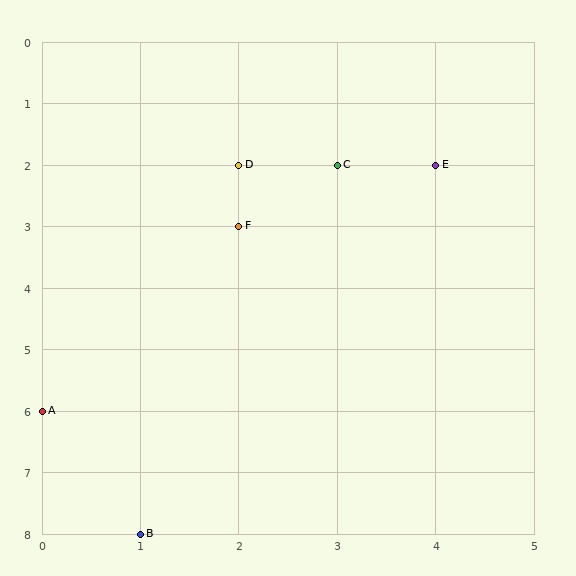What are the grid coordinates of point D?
Point D is at grid coordinates (2, 2).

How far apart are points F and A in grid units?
Points F and A are 2 columns and 3 rows apart (about 3.6 grid units diagonally).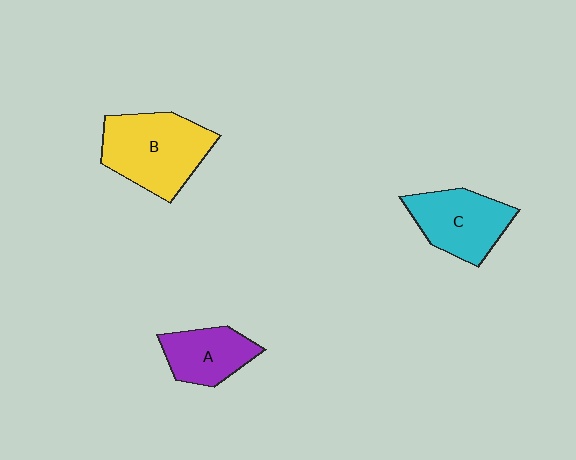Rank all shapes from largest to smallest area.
From largest to smallest: B (yellow), C (cyan), A (purple).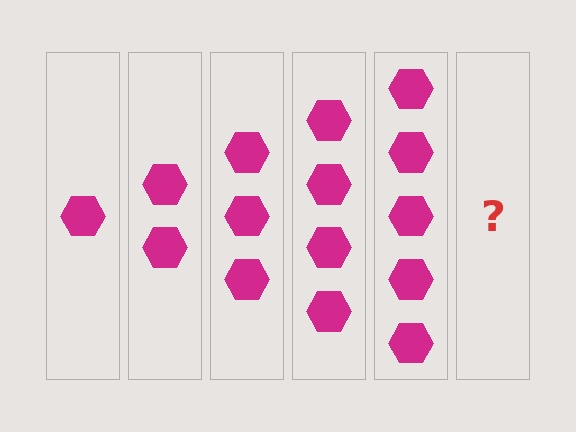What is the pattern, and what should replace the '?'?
The pattern is that each step adds one more hexagon. The '?' should be 6 hexagons.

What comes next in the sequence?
The next element should be 6 hexagons.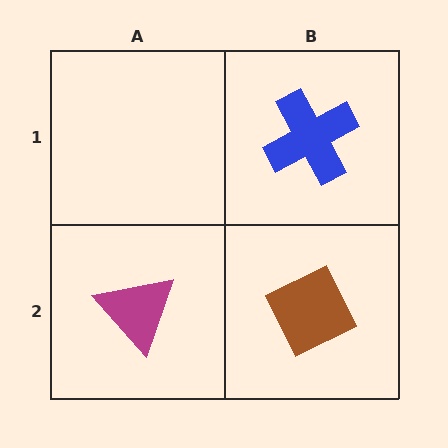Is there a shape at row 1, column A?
No, that cell is empty.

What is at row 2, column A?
A magenta triangle.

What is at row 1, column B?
A blue cross.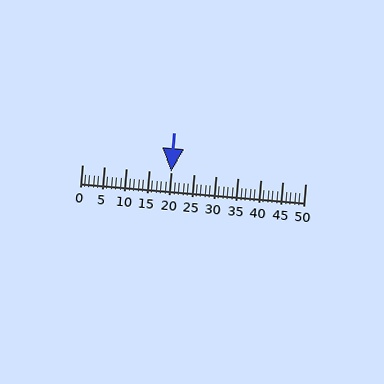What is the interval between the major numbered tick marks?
The major tick marks are spaced 5 units apart.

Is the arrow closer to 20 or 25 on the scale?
The arrow is closer to 20.